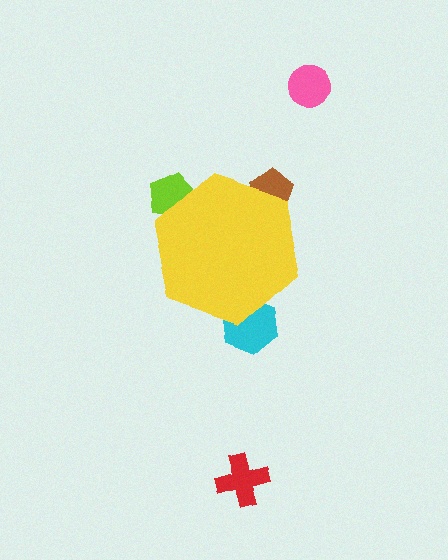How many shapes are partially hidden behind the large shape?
3 shapes are partially hidden.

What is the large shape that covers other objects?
A yellow hexagon.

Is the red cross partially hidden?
No, the red cross is fully visible.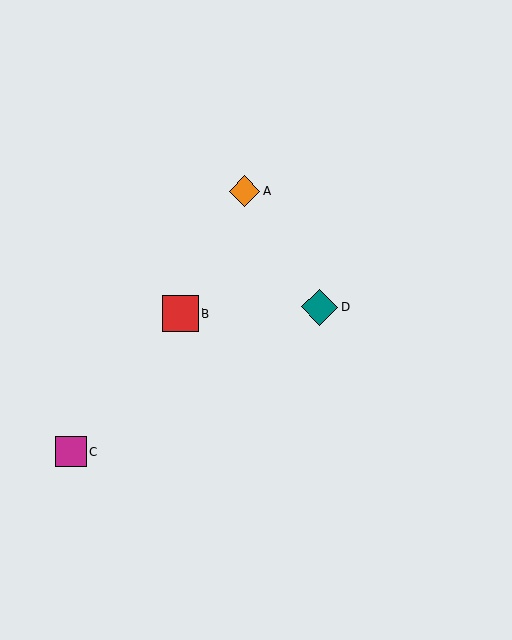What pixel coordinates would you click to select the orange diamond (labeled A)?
Click at (245, 191) to select the orange diamond A.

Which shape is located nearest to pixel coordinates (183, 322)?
The red square (labeled B) at (181, 314) is nearest to that location.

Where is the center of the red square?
The center of the red square is at (181, 314).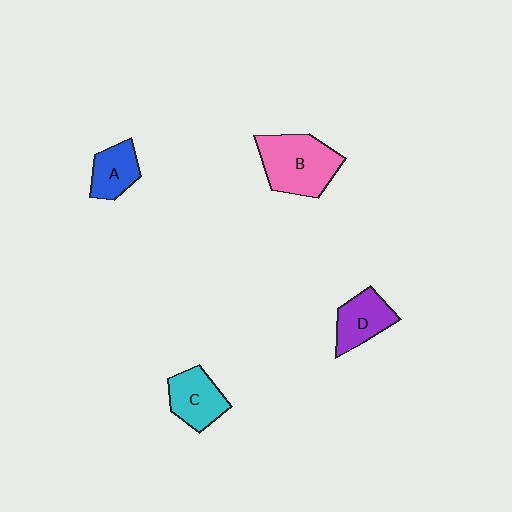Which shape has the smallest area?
Shape A (blue).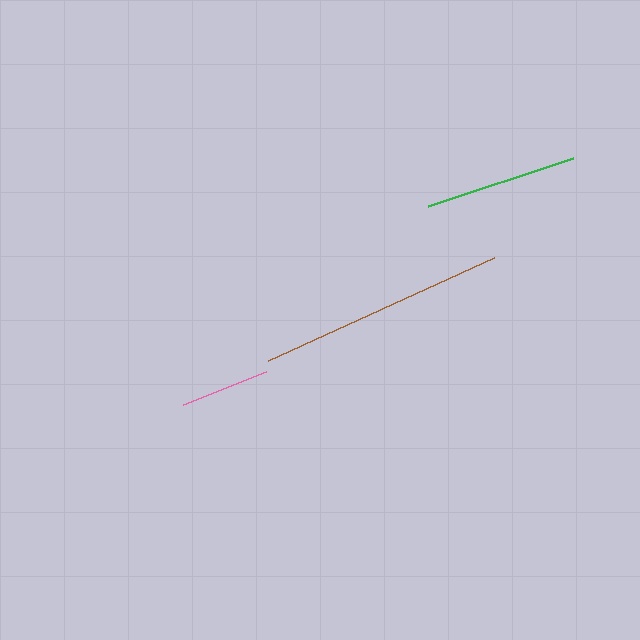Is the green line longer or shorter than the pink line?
The green line is longer than the pink line.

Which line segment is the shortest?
The pink line is the shortest at approximately 90 pixels.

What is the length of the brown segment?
The brown segment is approximately 248 pixels long.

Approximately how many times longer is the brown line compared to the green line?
The brown line is approximately 1.6 times the length of the green line.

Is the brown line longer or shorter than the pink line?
The brown line is longer than the pink line.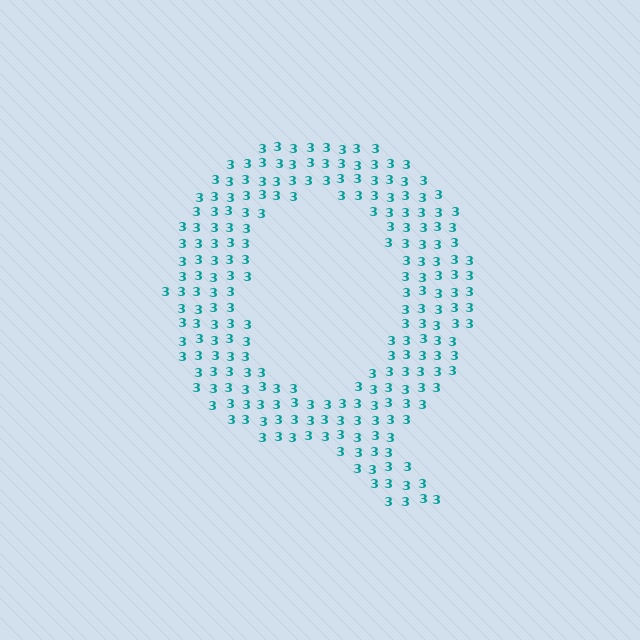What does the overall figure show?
The overall figure shows the letter Q.